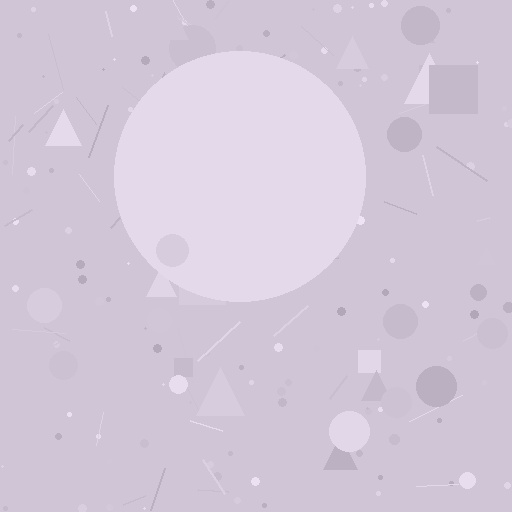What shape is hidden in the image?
A circle is hidden in the image.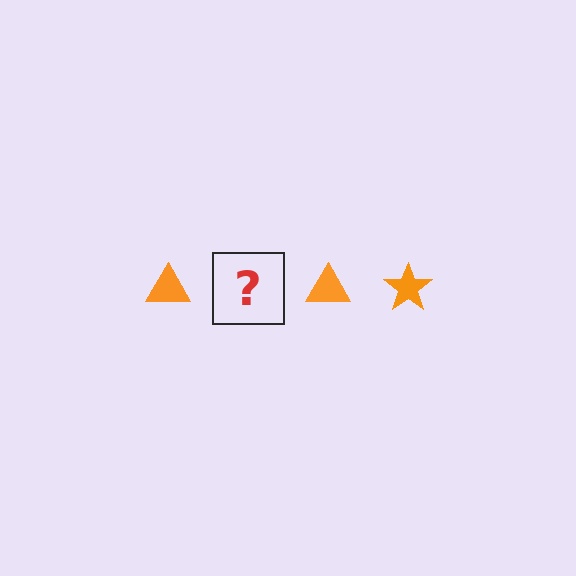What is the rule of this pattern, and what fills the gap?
The rule is that the pattern cycles through triangle, star shapes in orange. The gap should be filled with an orange star.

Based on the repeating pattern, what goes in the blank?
The blank should be an orange star.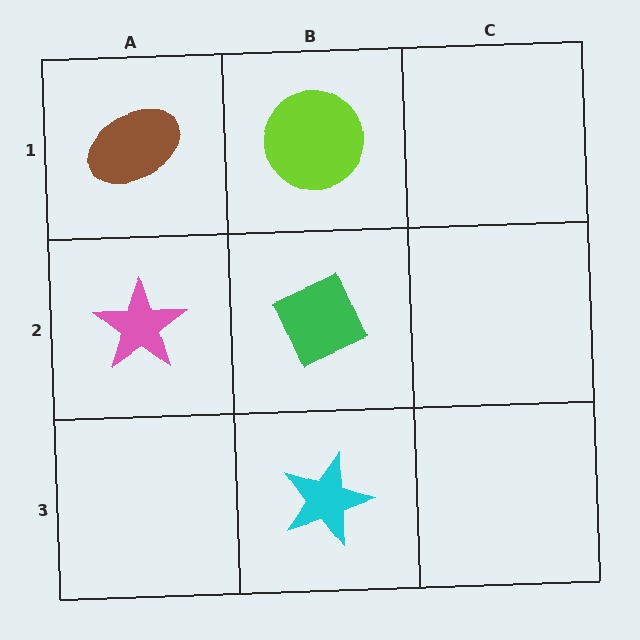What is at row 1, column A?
A brown ellipse.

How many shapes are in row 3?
1 shape.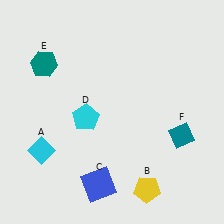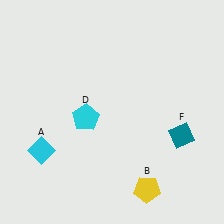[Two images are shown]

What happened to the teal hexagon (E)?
The teal hexagon (E) was removed in Image 2. It was in the top-left area of Image 1.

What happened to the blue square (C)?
The blue square (C) was removed in Image 2. It was in the bottom-left area of Image 1.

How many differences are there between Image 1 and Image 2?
There are 2 differences between the two images.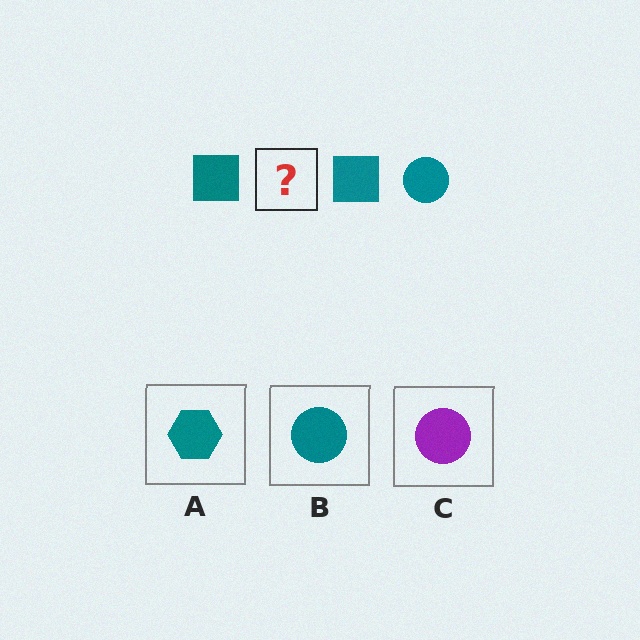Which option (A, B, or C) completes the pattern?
B.